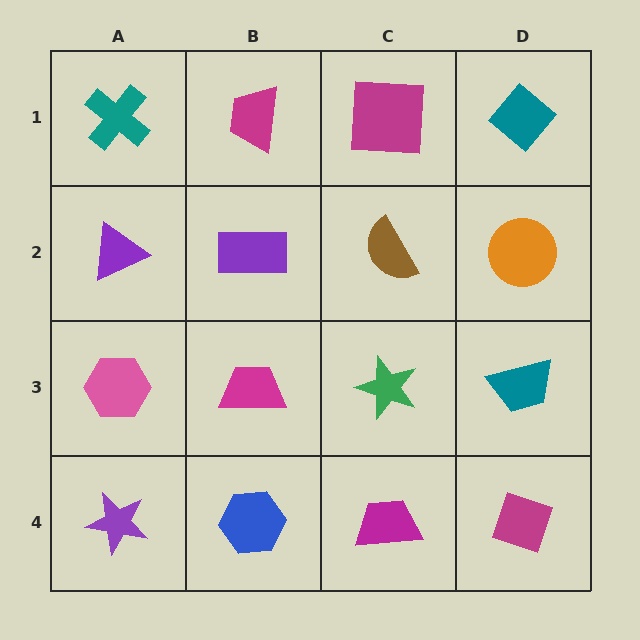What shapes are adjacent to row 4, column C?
A green star (row 3, column C), a blue hexagon (row 4, column B), a magenta diamond (row 4, column D).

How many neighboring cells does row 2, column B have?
4.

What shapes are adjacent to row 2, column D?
A teal diamond (row 1, column D), a teal trapezoid (row 3, column D), a brown semicircle (row 2, column C).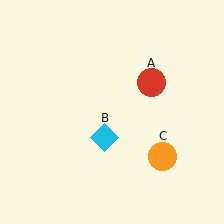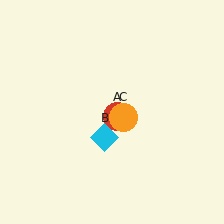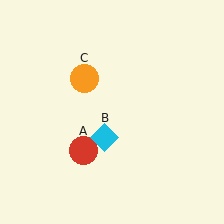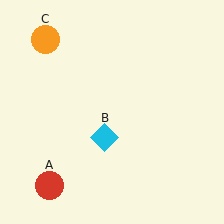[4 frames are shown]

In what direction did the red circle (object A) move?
The red circle (object A) moved down and to the left.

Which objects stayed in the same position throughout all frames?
Cyan diamond (object B) remained stationary.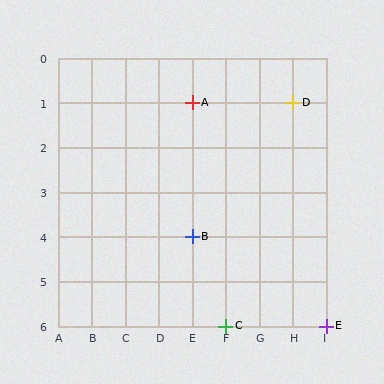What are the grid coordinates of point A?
Point A is at grid coordinates (E, 1).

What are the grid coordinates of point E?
Point E is at grid coordinates (I, 6).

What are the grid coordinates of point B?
Point B is at grid coordinates (E, 4).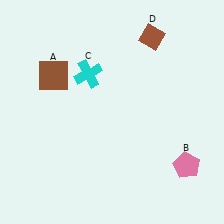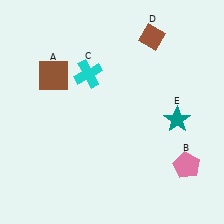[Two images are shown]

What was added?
A teal star (E) was added in Image 2.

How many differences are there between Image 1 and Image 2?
There is 1 difference between the two images.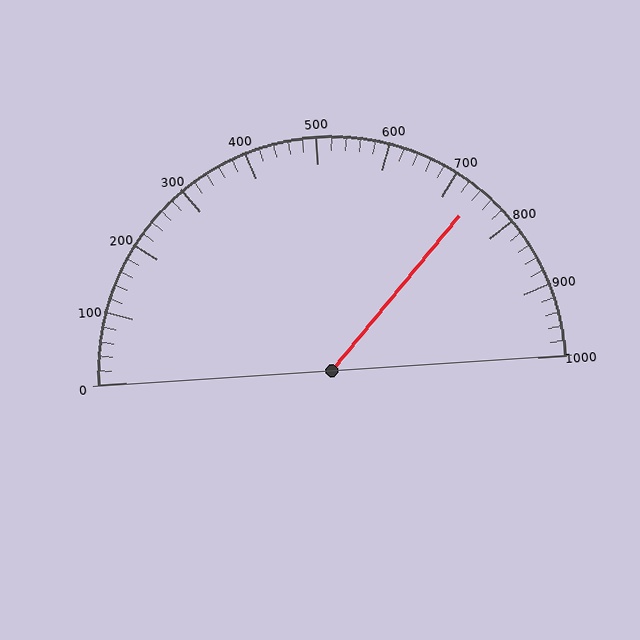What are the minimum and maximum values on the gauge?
The gauge ranges from 0 to 1000.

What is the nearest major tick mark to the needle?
The nearest major tick mark is 700.